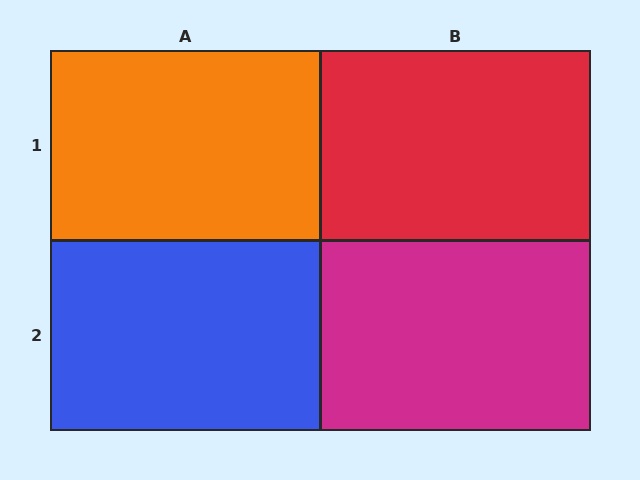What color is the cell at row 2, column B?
Magenta.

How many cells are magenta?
1 cell is magenta.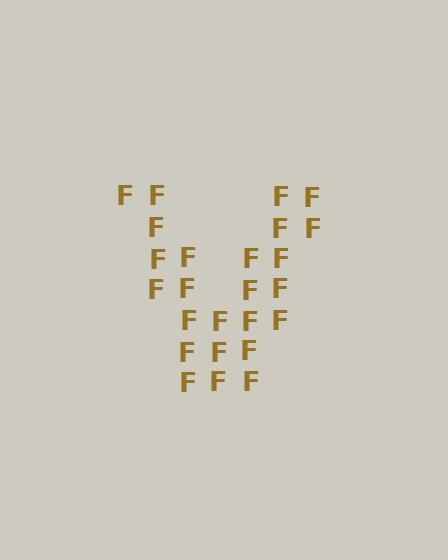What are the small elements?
The small elements are letter F's.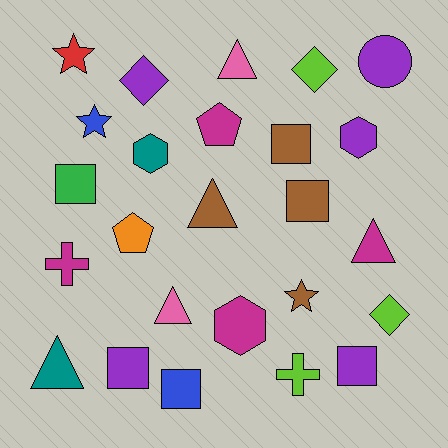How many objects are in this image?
There are 25 objects.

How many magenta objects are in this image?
There are 4 magenta objects.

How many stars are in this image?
There are 3 stars.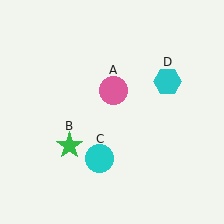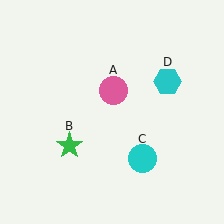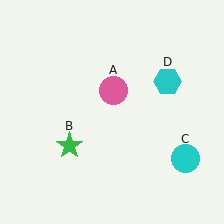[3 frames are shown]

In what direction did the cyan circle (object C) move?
The cyan circle (object C) moved right.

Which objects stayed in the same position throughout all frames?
Pink circle (object A) and green star (object B) and cyan hexagon (object D) remained stationary.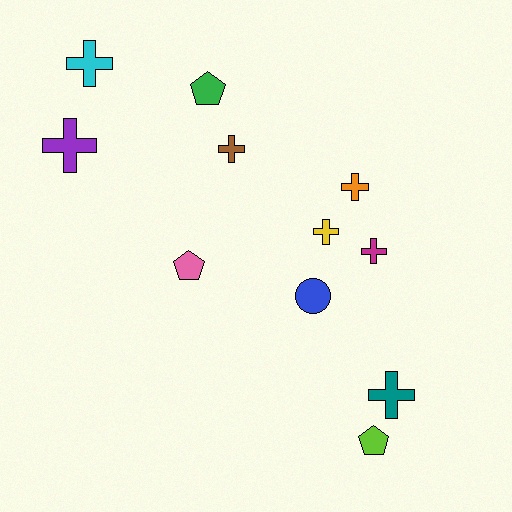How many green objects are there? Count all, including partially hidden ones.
There is 1 green object.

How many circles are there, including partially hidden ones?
There is 1 circle.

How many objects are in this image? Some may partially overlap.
There are 11 objects.